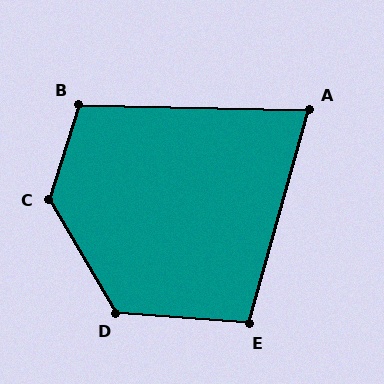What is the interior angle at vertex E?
Approximately 101 degrees (obtuse).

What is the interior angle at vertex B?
Approximately 106 degrees (obtuse).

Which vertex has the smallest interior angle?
A, at approximately 76 degrees.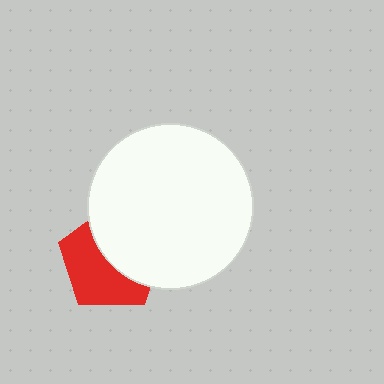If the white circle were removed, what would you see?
You would see the complete red pentagon.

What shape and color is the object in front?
The object in front is a white circle.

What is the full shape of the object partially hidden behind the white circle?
The partially hidden object is a red pentagon.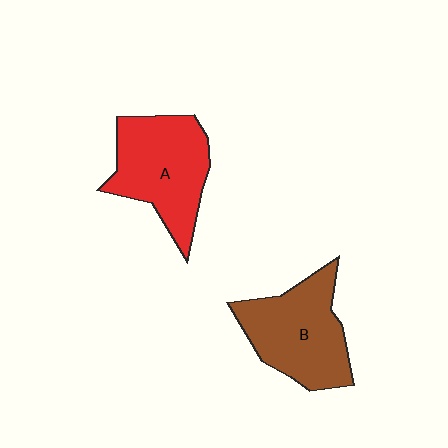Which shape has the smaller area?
Shape B (brown).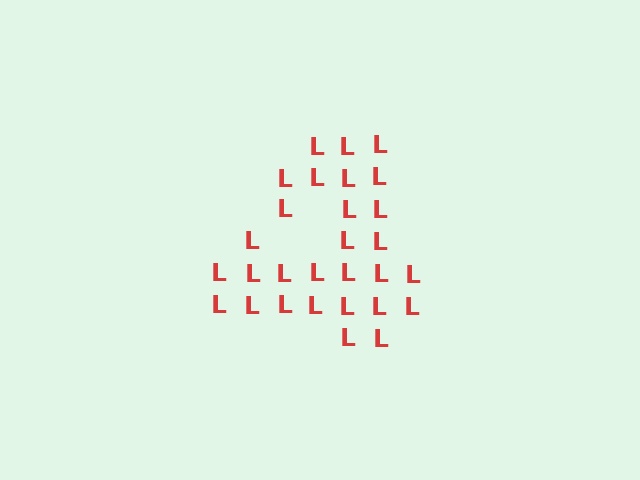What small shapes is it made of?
It is made of small letter L's.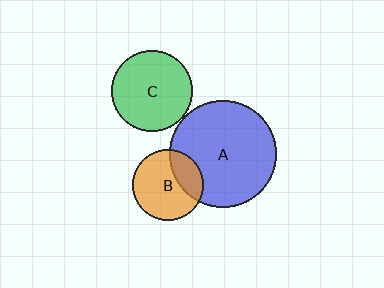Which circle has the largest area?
Circle A (blue).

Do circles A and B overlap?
Yes.